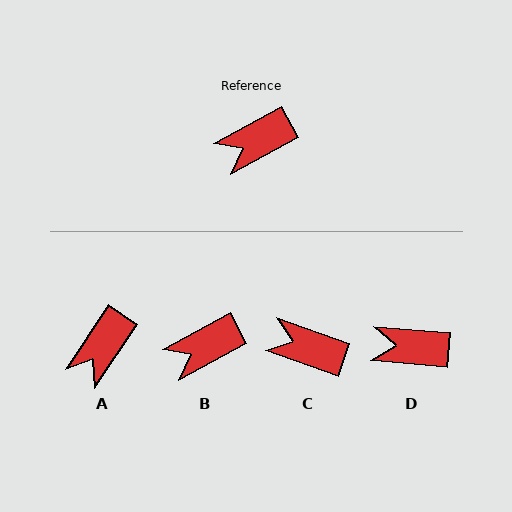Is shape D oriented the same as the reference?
No, it is off by about 33 degrees.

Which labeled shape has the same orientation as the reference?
B.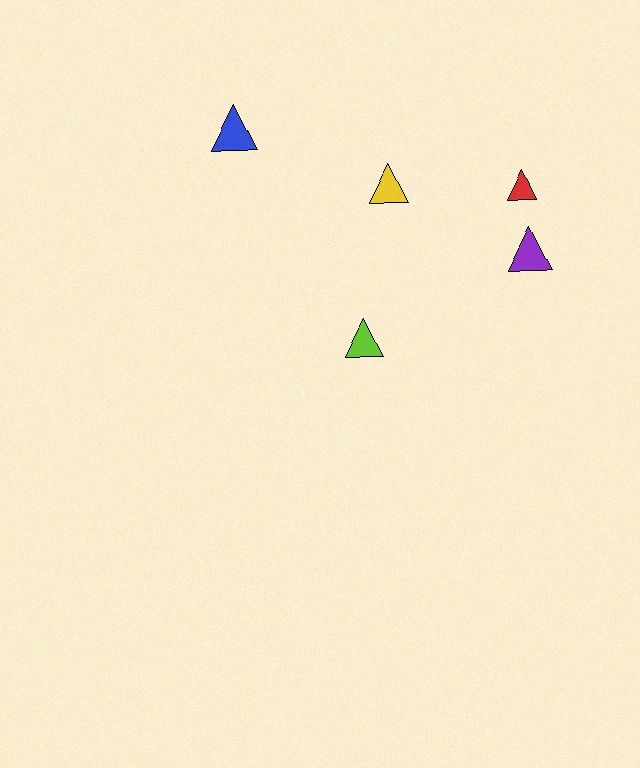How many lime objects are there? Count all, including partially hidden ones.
There is 1 lime object.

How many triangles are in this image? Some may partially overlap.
There are 5 triangles.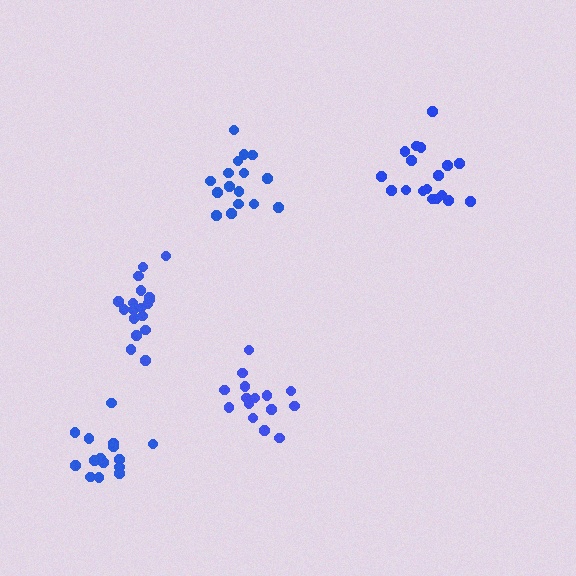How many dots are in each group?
Group 1: 18 dots, Group 2: 16 dots, Group 3: 16 dots, Group 4: 15 dots, Group 5: 18 dots (83 total).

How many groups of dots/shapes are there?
There are 5 groups.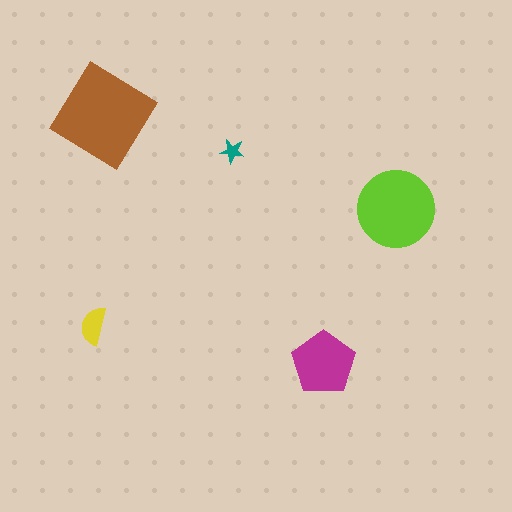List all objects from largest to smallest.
The brown diamond, the lime circle, the magenta pentagon, the yellow semicircle, the teal star.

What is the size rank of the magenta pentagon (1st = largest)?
3rd.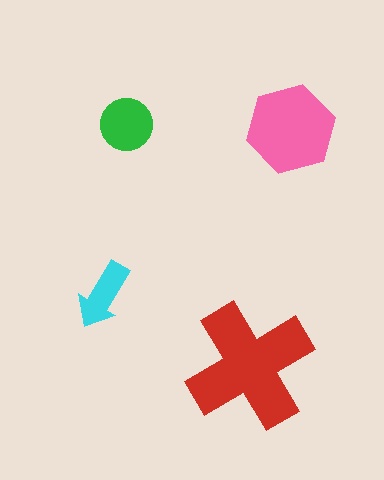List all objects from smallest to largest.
The cyan arrow, the green circle, the pink hexagon, the red cross.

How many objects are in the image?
There are 4 objects in the image.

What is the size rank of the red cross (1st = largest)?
1st.